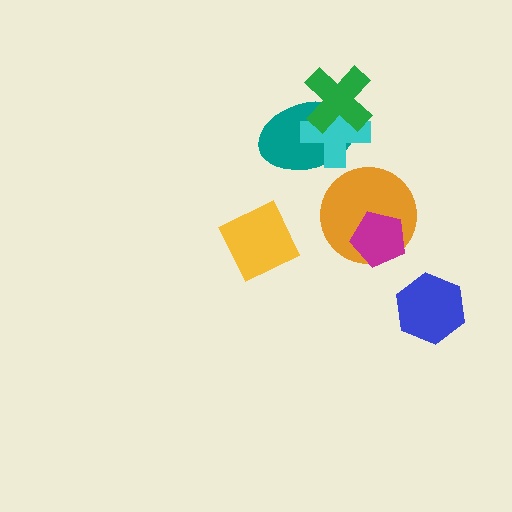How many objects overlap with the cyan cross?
2 objects overlap with the cyan cross.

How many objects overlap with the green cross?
2 objects overlap with the green cross.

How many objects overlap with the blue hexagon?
0 objects overlap with the blue hexagon.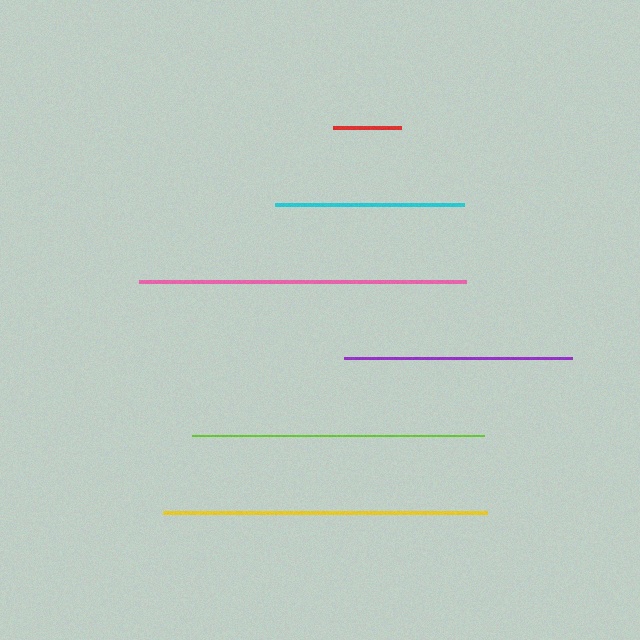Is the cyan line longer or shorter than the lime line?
The lime line is longer than the cyan line.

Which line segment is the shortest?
The red line is the shortest at approximately 68 pixels.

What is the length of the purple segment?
The purple segment is approximately 228 pixels long.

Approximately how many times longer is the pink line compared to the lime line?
The pink line is approximately 1.1 times the length of the lime line.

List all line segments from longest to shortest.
From longest to shortest: pink, yellow, lime, purple, cyan, red.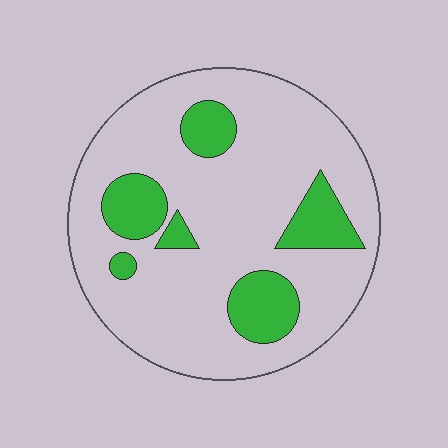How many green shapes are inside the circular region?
6.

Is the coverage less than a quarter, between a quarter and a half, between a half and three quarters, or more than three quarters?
Less than a quarter.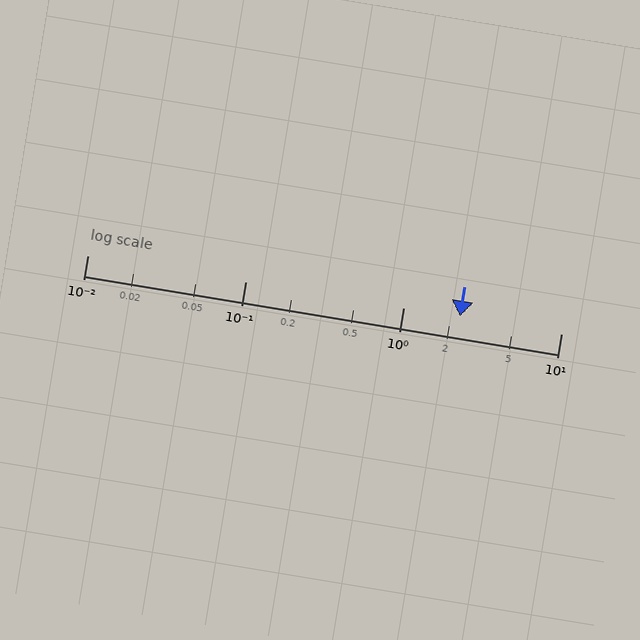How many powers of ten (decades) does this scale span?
The scale spans 3 decades, from 0.01 to 10.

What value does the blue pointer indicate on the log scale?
The pointer indicates approximately 2.3.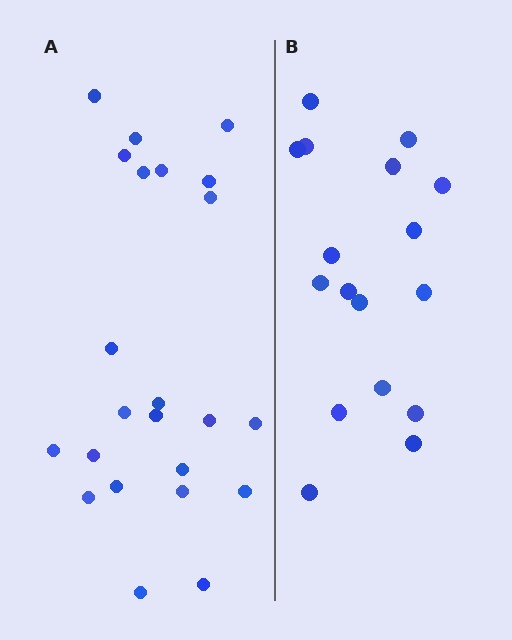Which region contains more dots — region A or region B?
Region A (the left region) has more dots.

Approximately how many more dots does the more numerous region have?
Region A has about 6 more dots than region B.